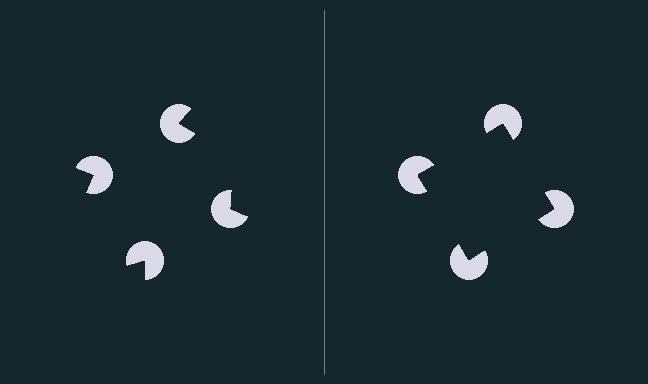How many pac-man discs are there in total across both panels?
8 — 4 on each side.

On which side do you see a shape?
An illusory square appears on the right side. On the left side the wedge cuts are rotated, so no coherent shape forms.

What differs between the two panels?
The pac-man discs are positioned identically on both sides; only the wedge orientations differ. On the right they align to a square; on the left they are misaligned.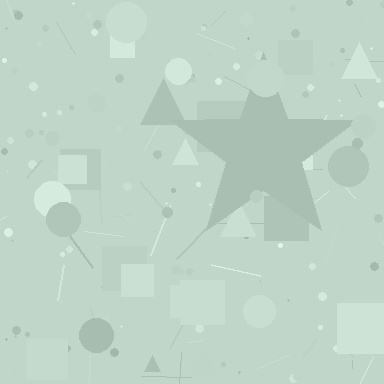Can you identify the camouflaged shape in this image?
The camouflaged shape is a star.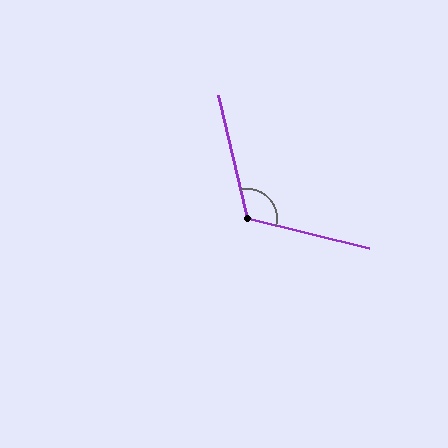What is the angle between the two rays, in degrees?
Approximately 117 degrees.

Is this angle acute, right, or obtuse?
It is obtuse.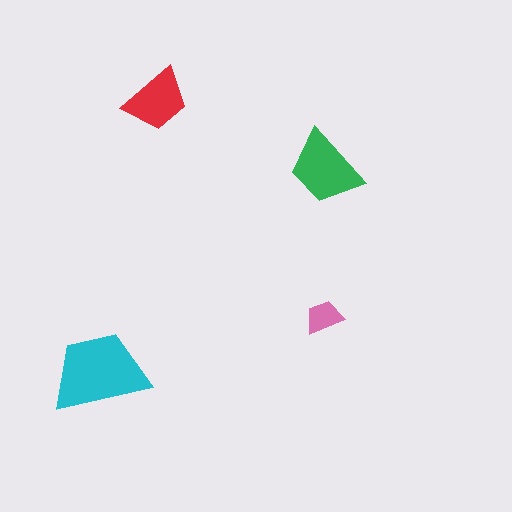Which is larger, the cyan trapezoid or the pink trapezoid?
The cyan one.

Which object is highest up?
The red trapezoid is topmost.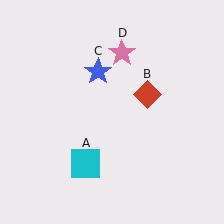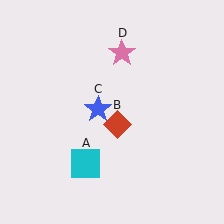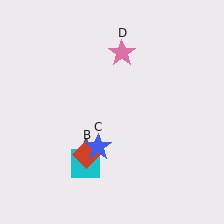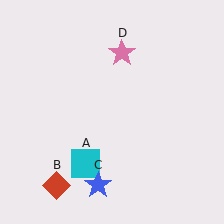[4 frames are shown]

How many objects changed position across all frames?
2 objects changed position: red diamond (object B), blue star (object C).